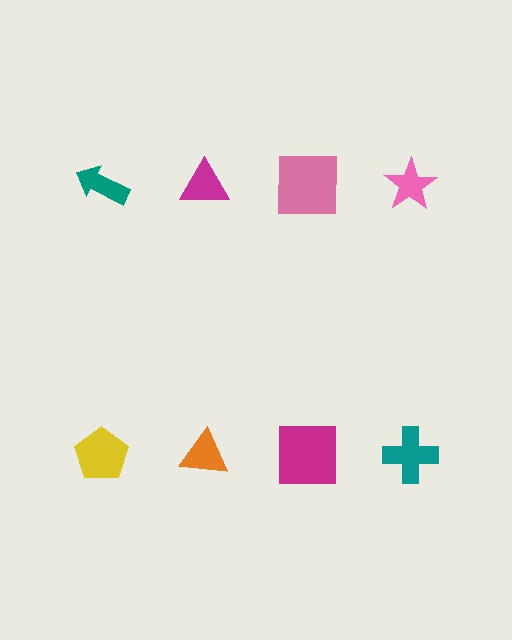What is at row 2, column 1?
A yellow pentagon.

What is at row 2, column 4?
A teal cross.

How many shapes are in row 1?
4 shapes.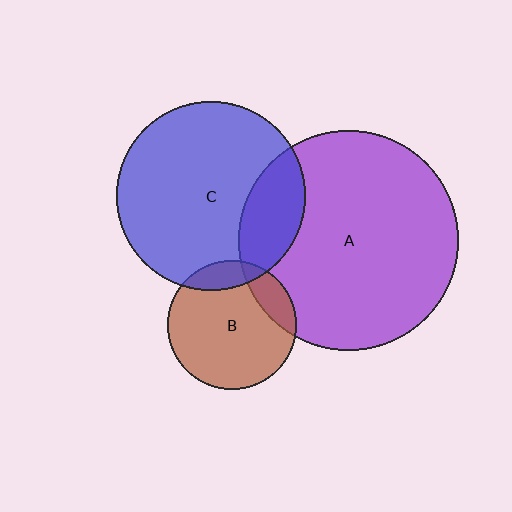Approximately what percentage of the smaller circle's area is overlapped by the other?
Approximately 15%.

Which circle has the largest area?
Circle A (purple).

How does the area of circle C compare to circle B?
Approximately 2.2 times.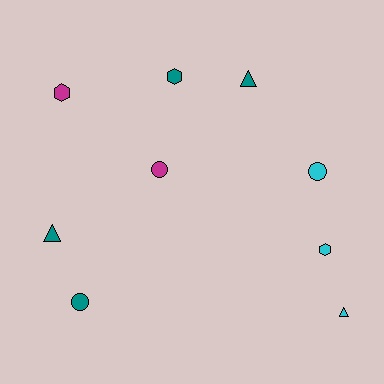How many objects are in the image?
There are 9 objects.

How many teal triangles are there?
There are 2 teal triangles.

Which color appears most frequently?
Teal, with 4 objects.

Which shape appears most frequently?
Hexagon, with 3 objects.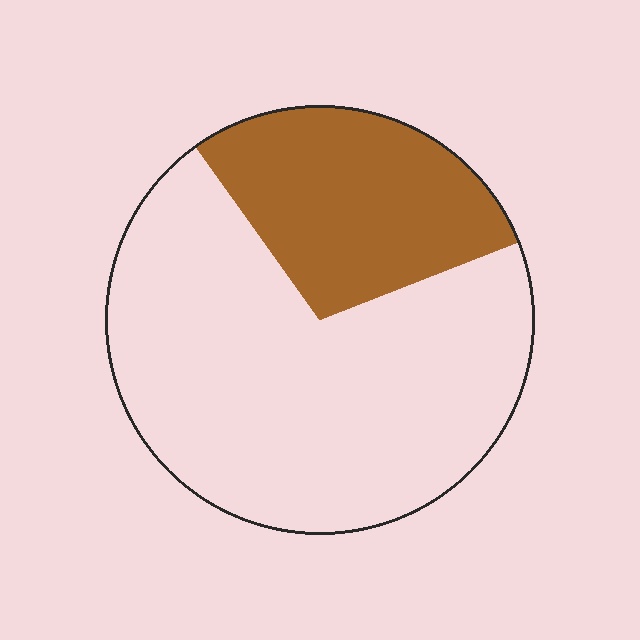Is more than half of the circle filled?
No.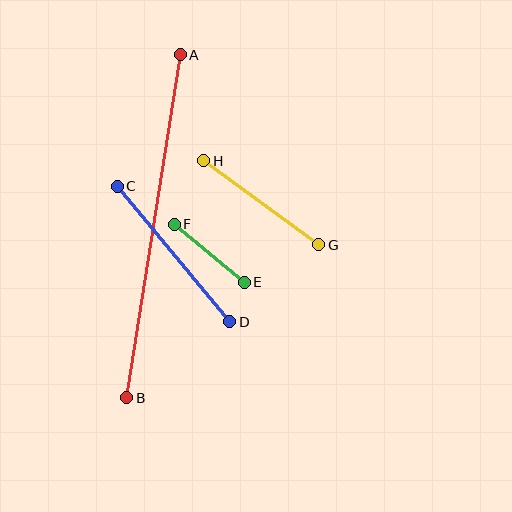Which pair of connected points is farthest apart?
Points A and B are farthest apart.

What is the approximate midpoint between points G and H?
The midpoint is at approximately (261, 203) pixels.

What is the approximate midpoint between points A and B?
The midpoint is at approximately (154, 226) pixels.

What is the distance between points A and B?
The distance is approximately 347 pixels.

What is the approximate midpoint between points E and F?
The midpoint is at approximately (209, 253) pixels.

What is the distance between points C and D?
The distance is approximately 176 pixels.